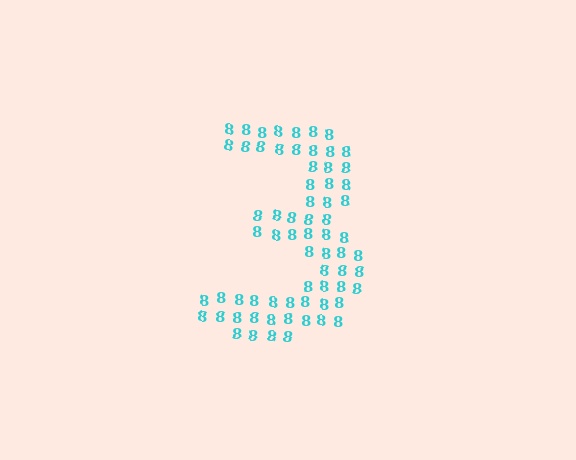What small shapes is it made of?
It is made of small digit 8's.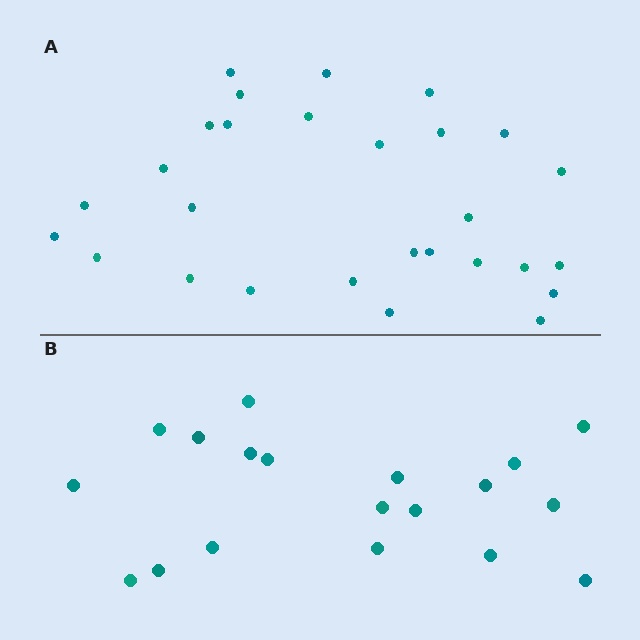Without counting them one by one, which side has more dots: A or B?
Region A (the top region) has more dots.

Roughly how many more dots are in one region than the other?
Region A has roughly 8 or so more dots than region B.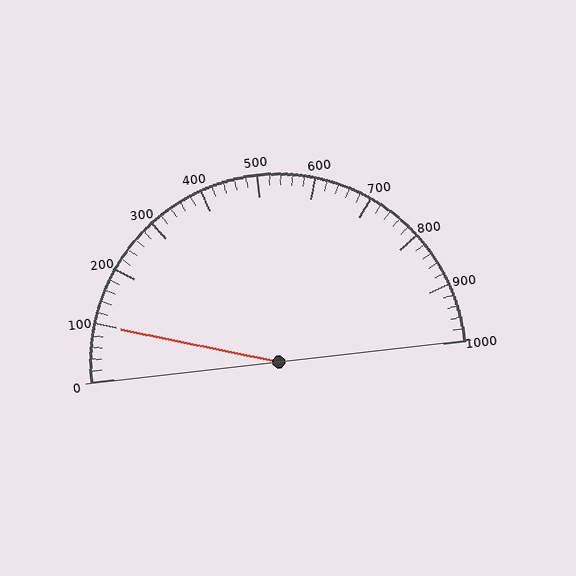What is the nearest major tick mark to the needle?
The nearest major tick mark is 100.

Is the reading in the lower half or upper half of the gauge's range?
The reading is in the lower half of the range (0 to 1000).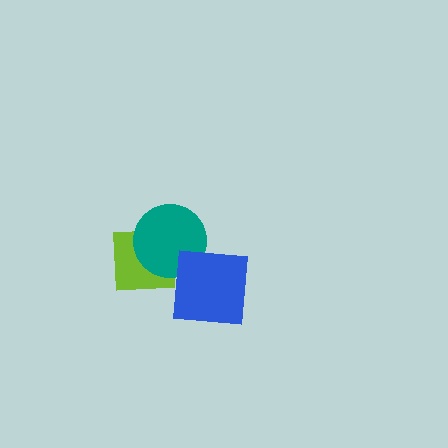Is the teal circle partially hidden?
Yes, it is partially covered by another shape.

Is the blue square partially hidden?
No, no other shape covers it.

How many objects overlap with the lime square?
2 objects overlap with the lime square.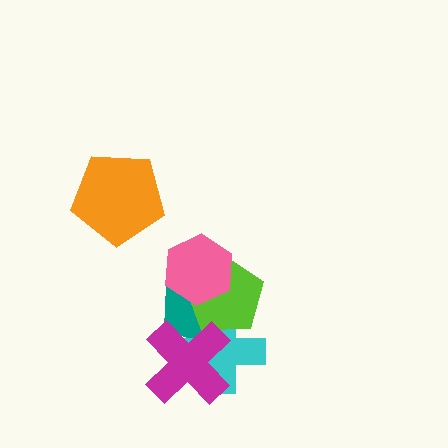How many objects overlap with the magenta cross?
3 objects overlap with the magenta cross.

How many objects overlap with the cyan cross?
3 objects overlap with the cyan cross.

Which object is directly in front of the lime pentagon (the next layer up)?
The magenta cross is directly in front of the lime pentagon.